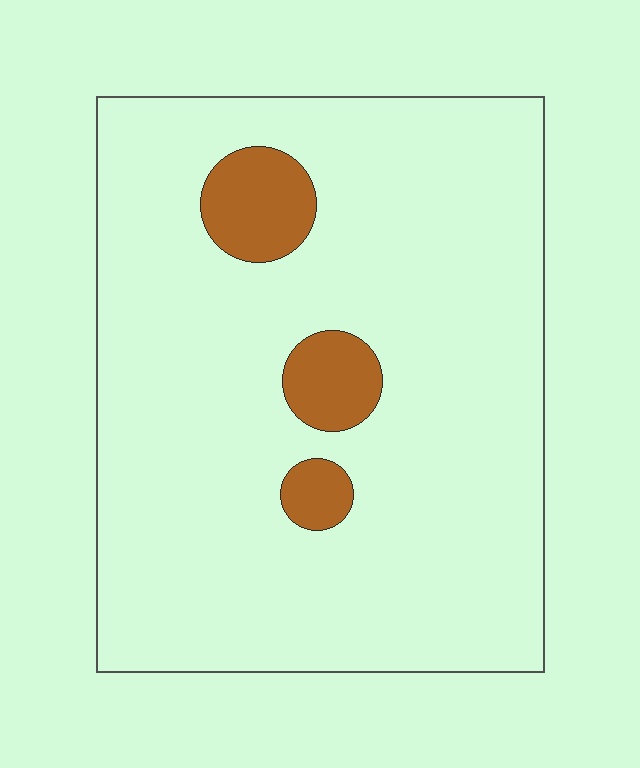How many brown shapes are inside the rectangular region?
3.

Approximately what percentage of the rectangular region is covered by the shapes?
Approximately 10%.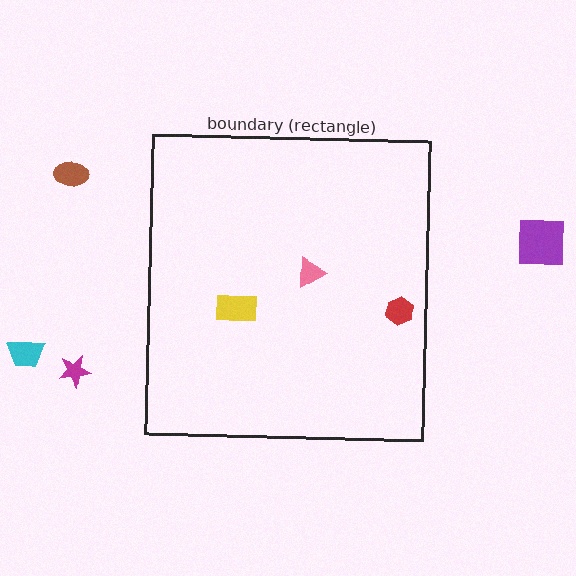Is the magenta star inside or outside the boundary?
Outside.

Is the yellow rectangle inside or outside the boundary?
Inside.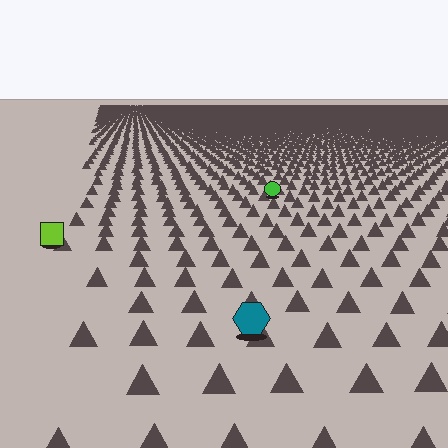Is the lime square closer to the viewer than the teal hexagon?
No. The teal hexagon is closer — you can tell from the texture gradient: the ground texture is coarser near it.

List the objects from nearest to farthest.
From nearest to farthest: the teal hexagon, the lime square, the green circle.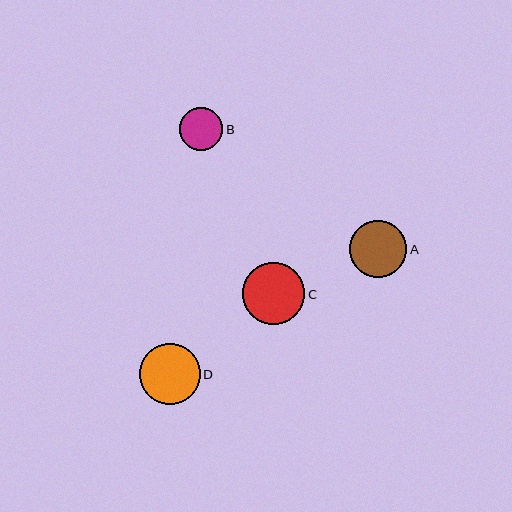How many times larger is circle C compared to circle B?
Circle C is approximately 1.4 times the size of circle B.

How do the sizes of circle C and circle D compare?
Circle C and circle D are approximately the same size.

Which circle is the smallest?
Circle B is the smallest with a size of approximately 43 pixels.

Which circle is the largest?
Circle C is the largest with a size of approximately 62 pixels.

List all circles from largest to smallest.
From largest to smallest: C, D, A, B.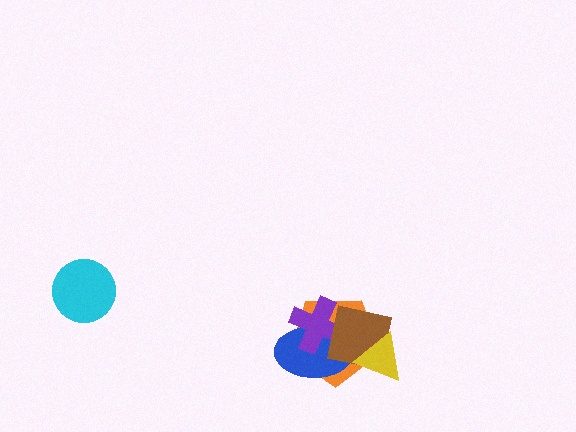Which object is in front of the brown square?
The yellow triangle is in front of the brown square.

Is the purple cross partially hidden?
Yes, it is partially covered by another shape.